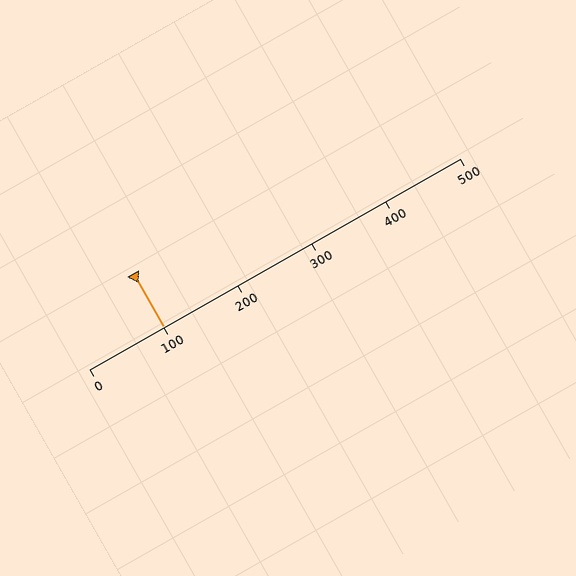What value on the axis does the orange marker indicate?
The marker indicates approximately 100.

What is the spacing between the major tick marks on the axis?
The major ticks are spaced 100 apart.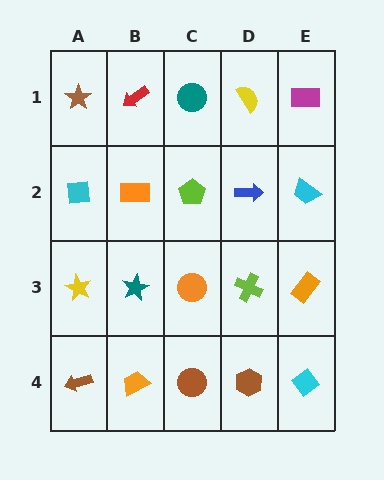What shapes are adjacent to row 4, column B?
A teal star (row 3, column B), a brown arrow (row 4, column A), a brown circle (row 4, column C).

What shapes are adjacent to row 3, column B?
An orange rectangle (row 2, column B), an orange trapezoid (row 4, column B), a yellow star (row 3, column A), an orange circle (row 3, column C).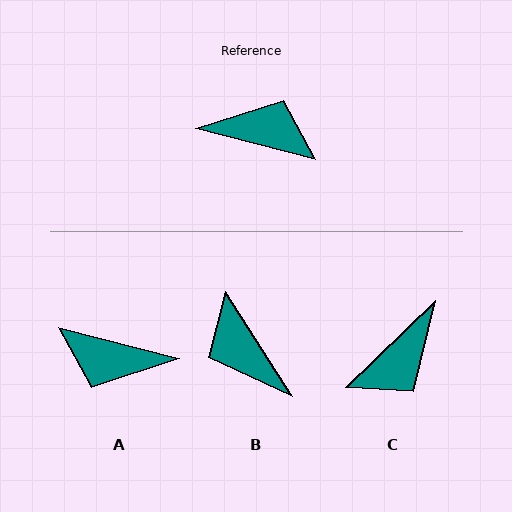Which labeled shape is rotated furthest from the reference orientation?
A, about 180 degrees away.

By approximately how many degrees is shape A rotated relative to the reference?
Approximately 180 degrees clockwise.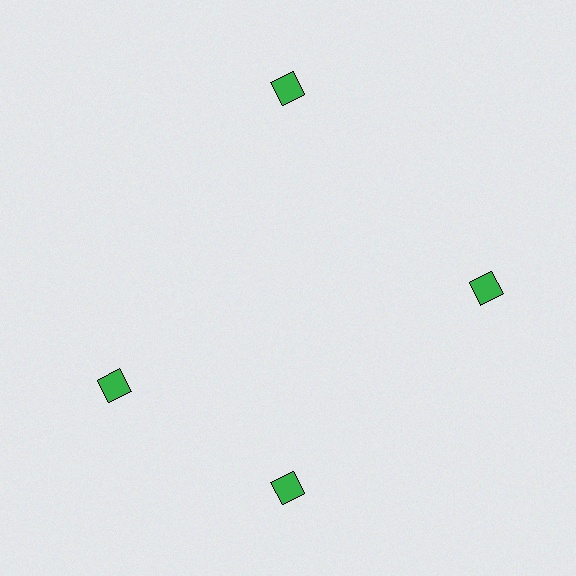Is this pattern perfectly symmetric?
No. The 4 green diamonds are arranged in a ring, but one element near the 9 o'clock position is rotated out of alignment along the ring, breaking the 4-fold rotational symmetry.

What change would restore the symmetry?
The symmetry would be restored by rotating it back into even spacing with its neighbors so that all 4 diamonds sit at equal angles and equal distance from the center.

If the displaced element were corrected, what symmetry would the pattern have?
It would have 4-fold rotational symmetry — the pattern would map onto itself every 90 degrees.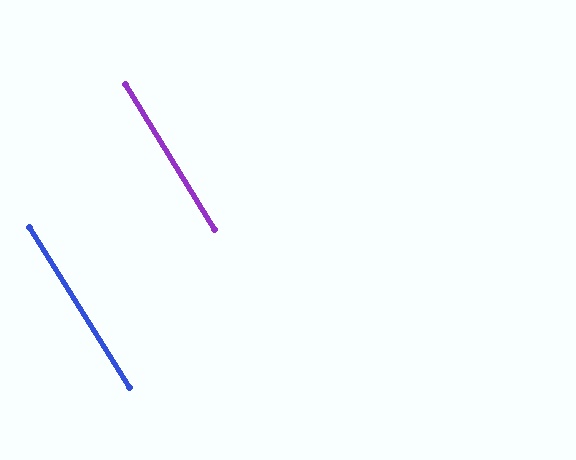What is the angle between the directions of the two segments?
Approximately 1 degree.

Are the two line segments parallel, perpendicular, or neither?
Parallel — their directions differ by only 0.5°.